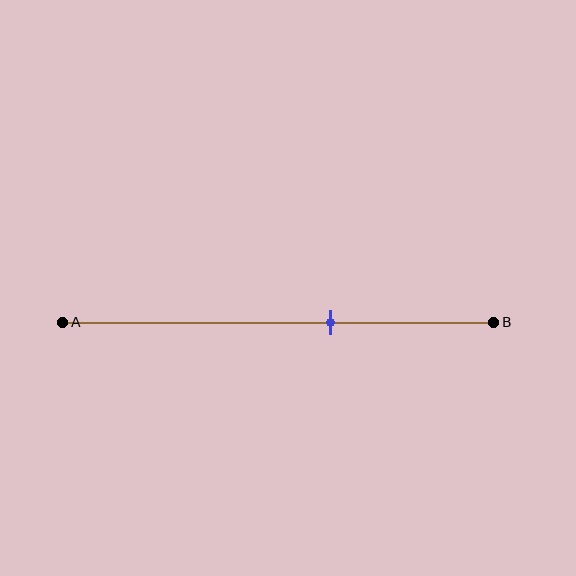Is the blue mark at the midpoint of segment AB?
No, the mark is at about 60% from A, not at the 50% midpoint.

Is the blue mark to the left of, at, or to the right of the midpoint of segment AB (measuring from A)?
The blue mark is to the right of the midpoint of segment AB.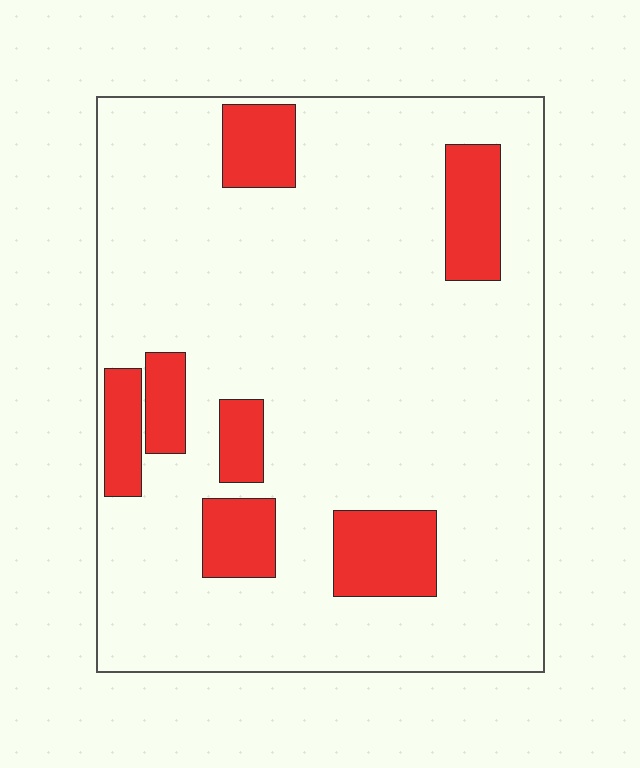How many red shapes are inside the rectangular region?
7.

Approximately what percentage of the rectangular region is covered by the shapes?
Approximately 15%.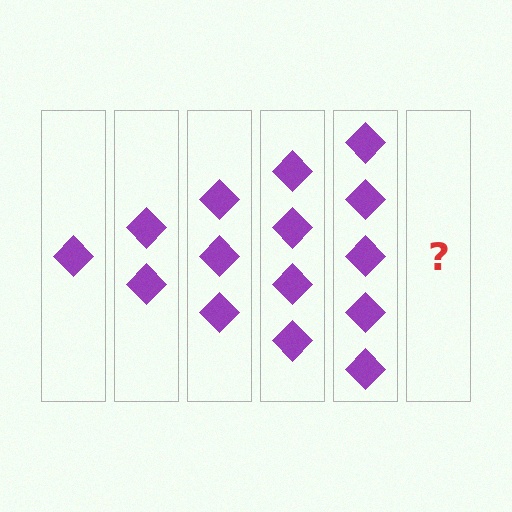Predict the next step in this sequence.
The next step is 6 diamonds.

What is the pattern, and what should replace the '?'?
The pattern is that each step adds one more diamond. The '?' should be 6 diamonds.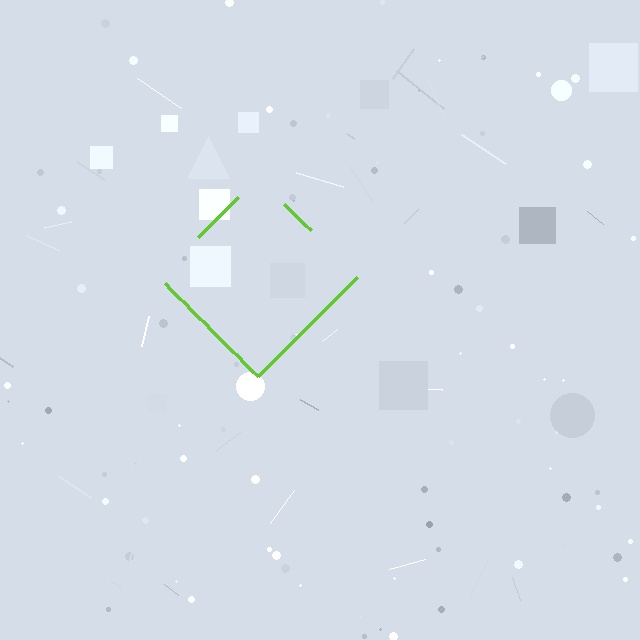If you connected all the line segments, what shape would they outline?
They would outline a diamond.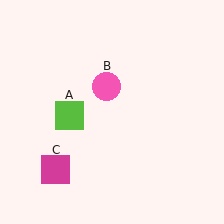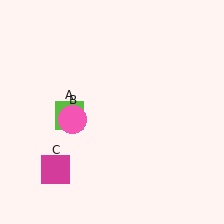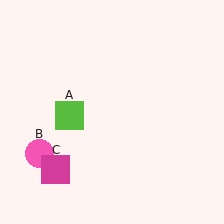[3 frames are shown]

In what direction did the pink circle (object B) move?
The pink circle (object B) moved down and to the left.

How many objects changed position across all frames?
1 object changed position: pink circle (object B).